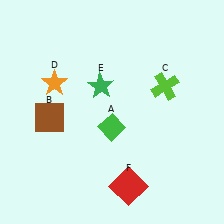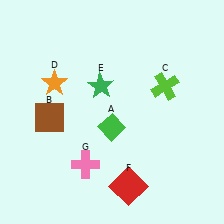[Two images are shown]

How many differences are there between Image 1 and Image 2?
There is 1 difference between the two images.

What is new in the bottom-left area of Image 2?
A pink cross (G) was added in the bottom-left area of Image 2.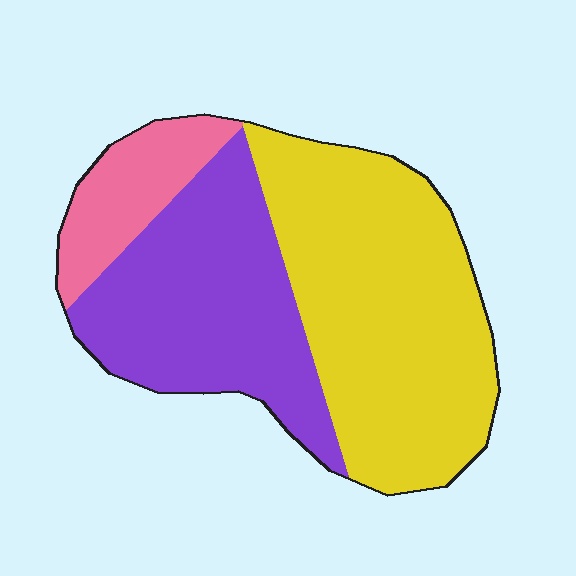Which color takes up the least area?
Pink, at roughly 15%.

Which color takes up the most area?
Yellow, at roughly 50%.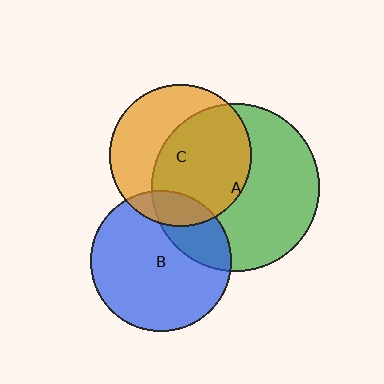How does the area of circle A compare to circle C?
Approximately 1.4 times.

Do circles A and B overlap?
Yes.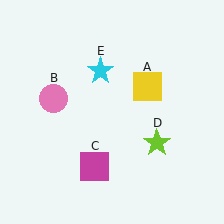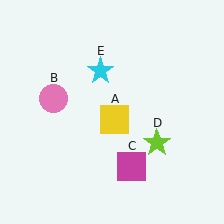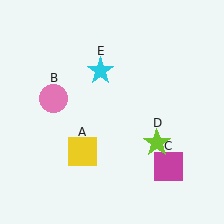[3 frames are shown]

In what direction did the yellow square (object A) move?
The yellow square (object A) moved down and to the left.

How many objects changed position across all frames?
2 objects changed position: yellow square (object A), magenta square (object C).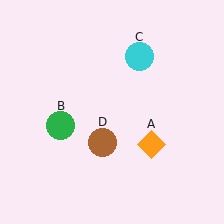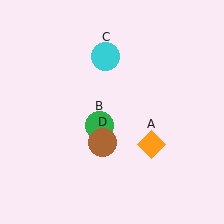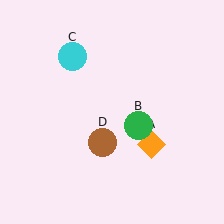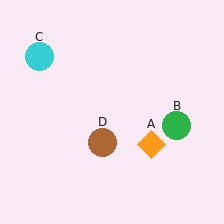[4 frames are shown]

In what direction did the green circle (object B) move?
The green circle (object B) moved right.